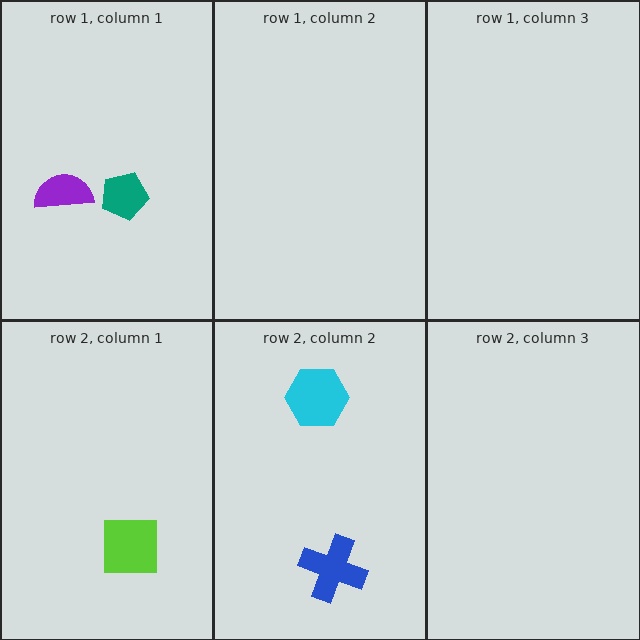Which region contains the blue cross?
The row 2, column 2 region.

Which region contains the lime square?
The row 2, column 1 region.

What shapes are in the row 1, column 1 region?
The teal pentagon, the purple semicircle.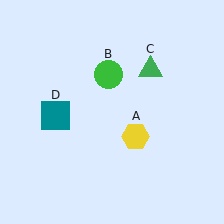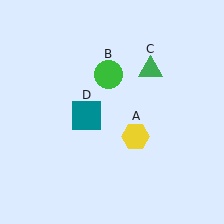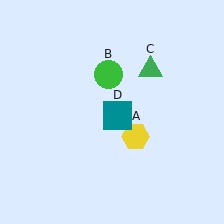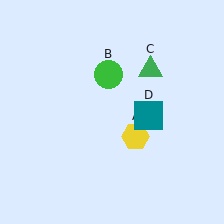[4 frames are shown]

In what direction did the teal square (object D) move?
The teal square (object D) moved right.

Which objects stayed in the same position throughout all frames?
Yellow hexagon (object A) and green circle (object B) and green triangle (object C) remained stationary.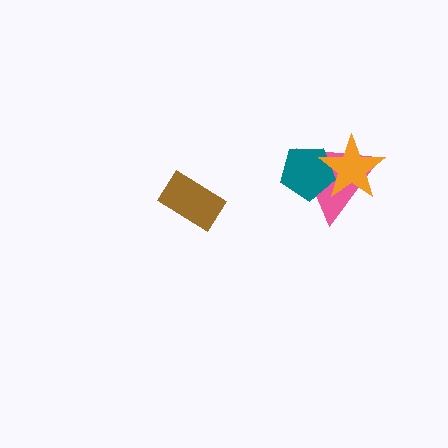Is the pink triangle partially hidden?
Yes, it is partially covered by another shape.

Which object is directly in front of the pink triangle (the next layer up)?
The teal pentagon is directly in front of the pink triangle.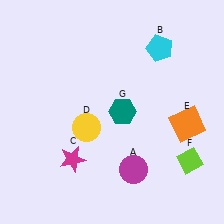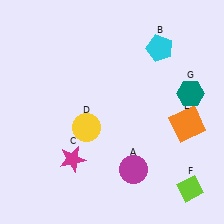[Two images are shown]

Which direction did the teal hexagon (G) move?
The teal hexagon (G) moved right.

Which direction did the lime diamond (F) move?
The lime diamond (F) moved down.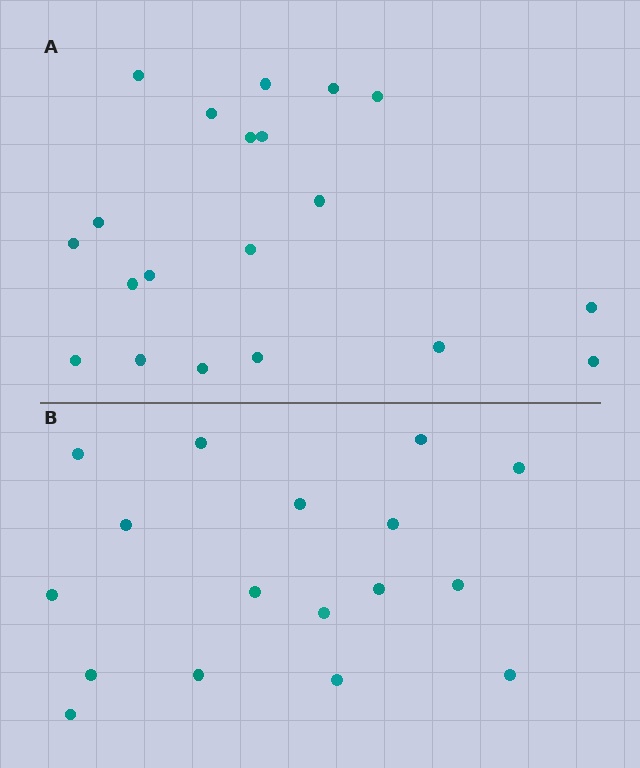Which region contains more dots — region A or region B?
Region A (the top region) has more dots.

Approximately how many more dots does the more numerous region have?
Region A has just a few more — roughly 2 or 3 more dots than region B.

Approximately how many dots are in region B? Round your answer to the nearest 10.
About 20 dots. (The exact count is 17, which rounds to 20.)